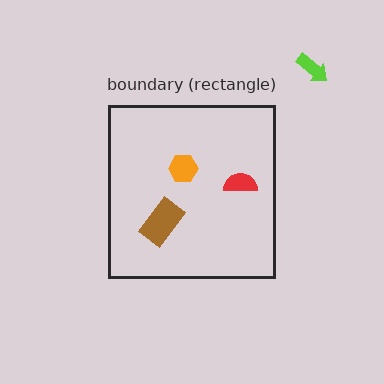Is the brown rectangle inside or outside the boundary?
Inside.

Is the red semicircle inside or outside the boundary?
Inside.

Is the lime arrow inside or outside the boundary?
Outside.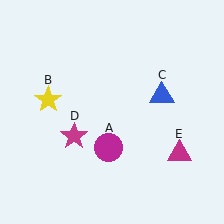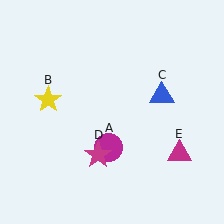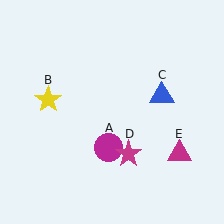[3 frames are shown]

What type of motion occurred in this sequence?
The magenta star (object D) rotated counterclockwise around the center of the scene.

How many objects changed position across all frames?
1 object changed position: magenta star (object D).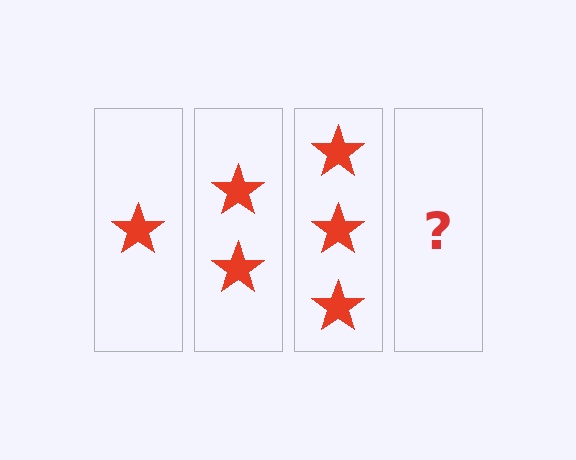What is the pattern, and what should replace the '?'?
The pattern is that each step adds one more star. The '?' should be 4 stars.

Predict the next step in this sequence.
The next step is 4 stars.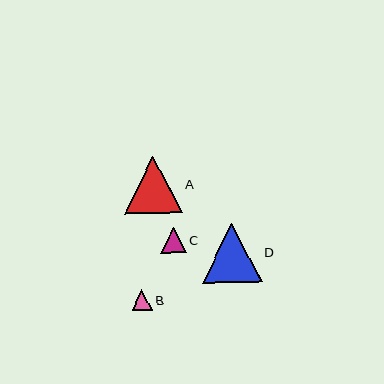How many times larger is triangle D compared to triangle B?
Triangle D is approximately 2.9 times the size of triangle B.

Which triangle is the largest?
Triangle D is the largest with a size of approximately 60 pixels.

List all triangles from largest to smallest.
From largest to smallest: D, A, C, B.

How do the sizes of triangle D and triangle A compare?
Triangle D and triangle A are approximately the same size.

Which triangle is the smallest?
Triangle B is the smallest with a size of approximately 20 pixels.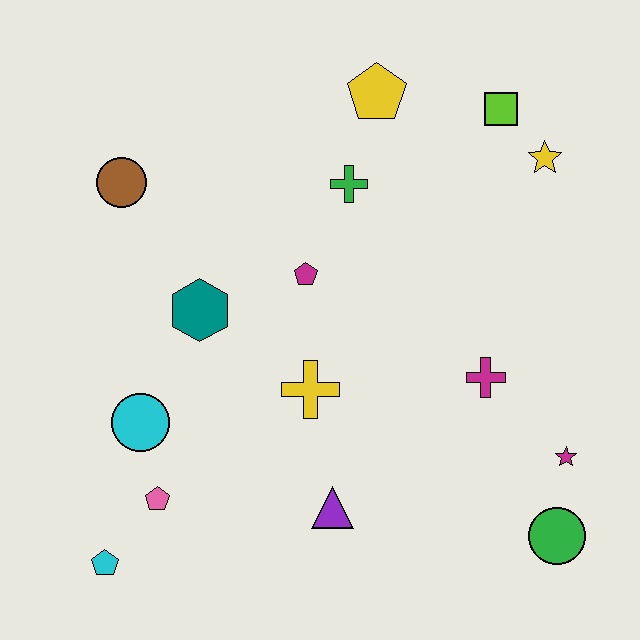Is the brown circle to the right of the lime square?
No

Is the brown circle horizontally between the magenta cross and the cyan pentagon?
Yes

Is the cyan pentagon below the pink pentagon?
Yes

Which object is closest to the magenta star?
The green circle is closest to the magenta star.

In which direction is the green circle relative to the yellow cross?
The green circle is to the right of the yellow cross.